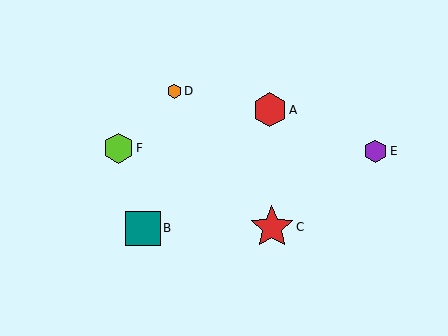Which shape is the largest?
The red star (labeled C) is the largest.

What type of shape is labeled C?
Shape C is a red star.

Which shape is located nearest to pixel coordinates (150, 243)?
The teal square (labeled B) at (143, 229) is nearest to that location.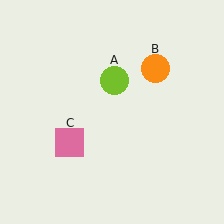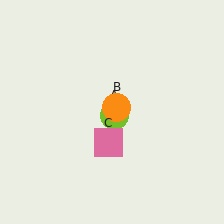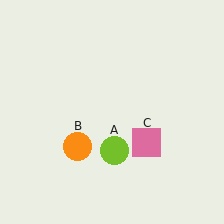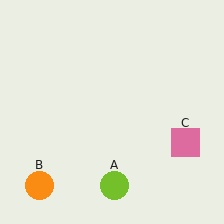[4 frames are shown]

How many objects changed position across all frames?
3 objects changed position: lime circle (object A), orange circle (object B), pink square (object C).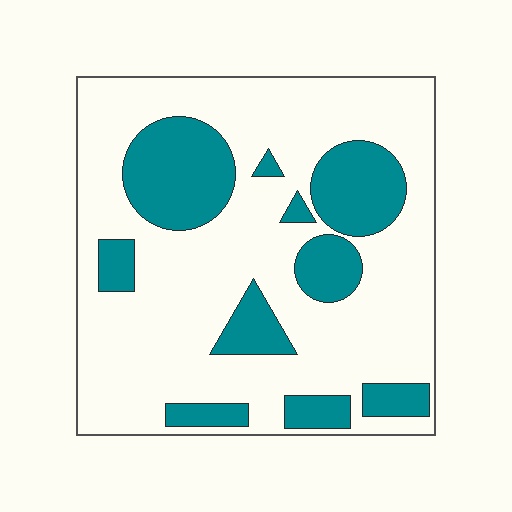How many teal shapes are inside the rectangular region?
10.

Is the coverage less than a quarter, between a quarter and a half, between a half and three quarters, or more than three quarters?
Between a quarter and a half.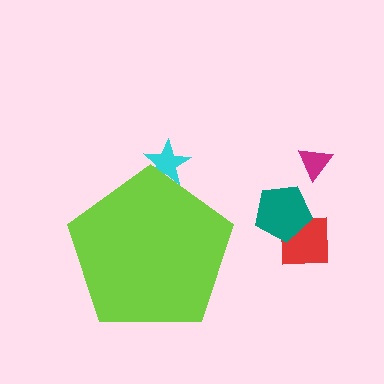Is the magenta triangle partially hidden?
No, the magenta triangle is fully visible.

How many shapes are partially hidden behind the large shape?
1 shape is partially hidden.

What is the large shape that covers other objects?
A lime pentagon.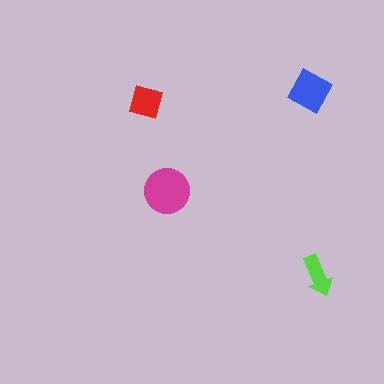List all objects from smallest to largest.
The lime arrow, the red square, the blue diamond, the magenta circle.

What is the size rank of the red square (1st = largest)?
3rd.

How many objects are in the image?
There are 4 objects in the image.